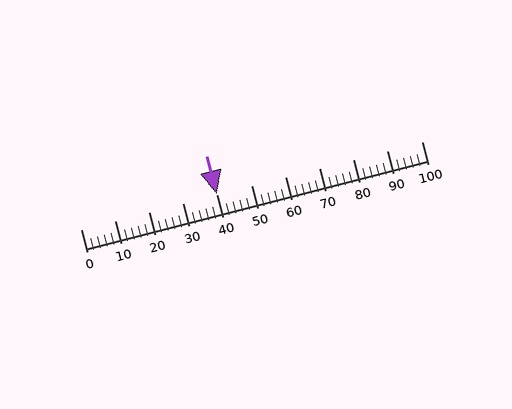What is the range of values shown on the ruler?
The ruler shows values from 0 to 100.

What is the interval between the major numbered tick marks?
The major tick marks are spaced 10 units apart.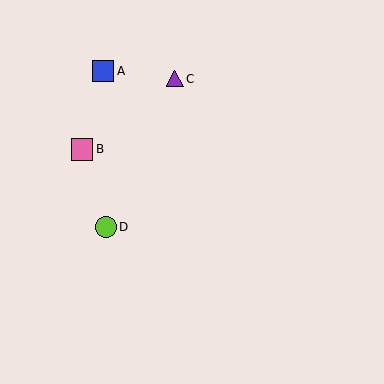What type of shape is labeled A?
Shape A is a blue square.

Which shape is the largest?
The pink square (labeled B) is the largest.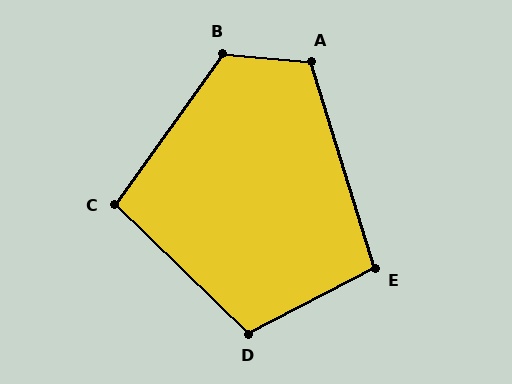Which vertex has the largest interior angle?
B, at approximately 121 degrees.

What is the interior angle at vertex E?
Approximately 100 degrees (obtuse).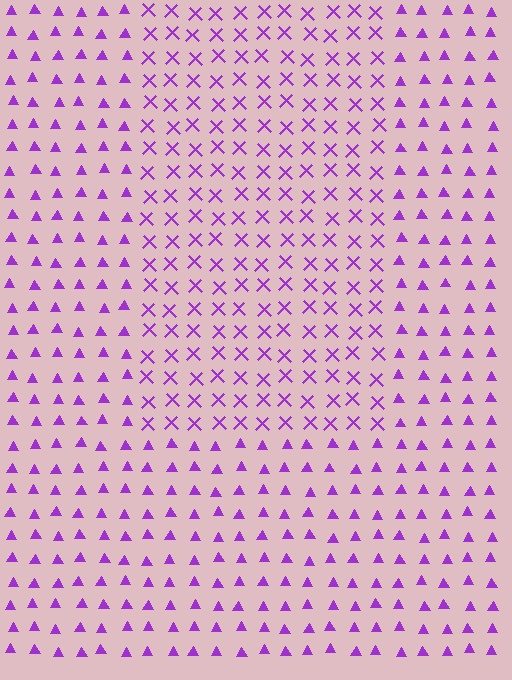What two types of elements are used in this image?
The image uses X marks inside the rectangle region and triangles outside it.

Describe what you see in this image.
The image is filled with small purple elements arranged in a uniform grid. A rectangle-shaped region contains X marks, while the surrounding area contains triangles. The boundary is defined purely by the change in element shape.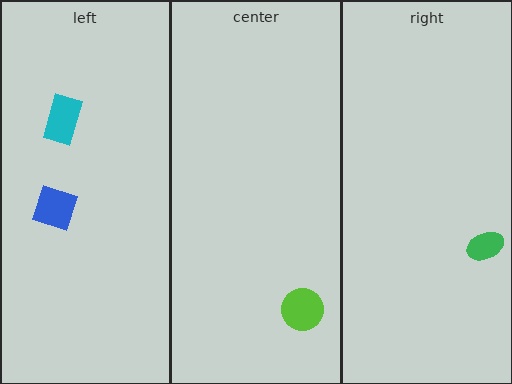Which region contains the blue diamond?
The left region.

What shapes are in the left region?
The cyan rectangle, the blue diamond.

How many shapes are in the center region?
1.